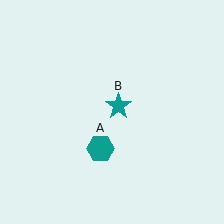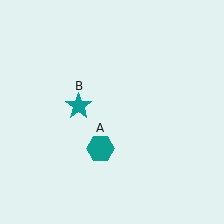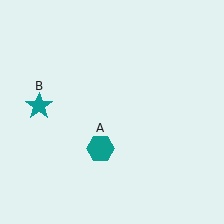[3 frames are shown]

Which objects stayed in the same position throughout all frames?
Teal hexagon (object A) remained stationary.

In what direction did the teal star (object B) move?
The teal star (object B) moved left.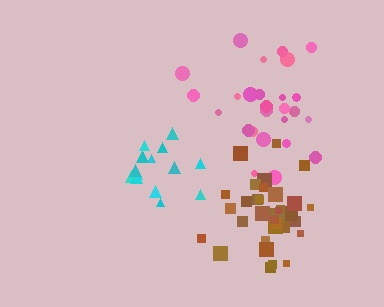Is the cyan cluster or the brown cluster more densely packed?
Brown.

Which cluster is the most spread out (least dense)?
Cyan.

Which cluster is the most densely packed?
Brown.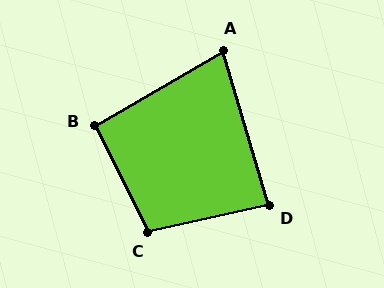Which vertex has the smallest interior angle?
A, at approximately 76 degrees.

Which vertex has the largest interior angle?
C, at approximately 104 degrees.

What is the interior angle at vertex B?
Approximately 94 degrees (approximately right).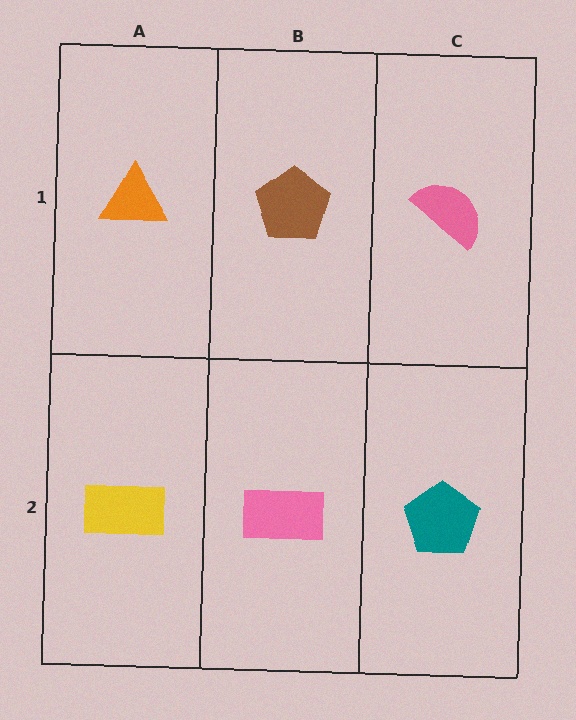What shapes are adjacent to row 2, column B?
A brown pentagon (row 1, column B), a yellow rectangle (row 2, column A), a teal pentagon (row 2, column C).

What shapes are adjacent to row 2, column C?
A pink semicircle (row 1, column C), a pink rectangle (row 2, column B).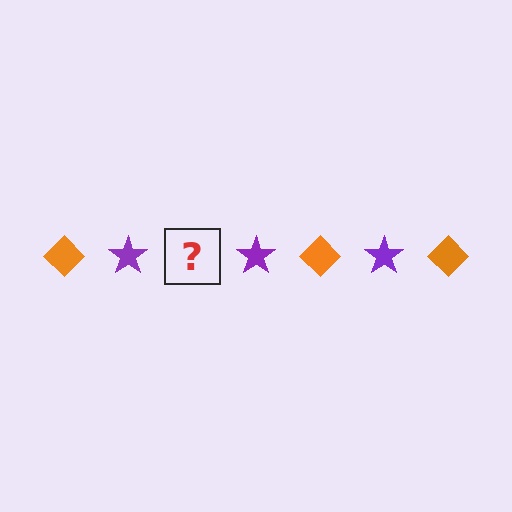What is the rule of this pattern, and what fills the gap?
The rule is that the pattern alternates between orange diamond and purple star. The gap should be filled with an orange diamond.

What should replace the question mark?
The question mark should be replaced with an orange diamond.